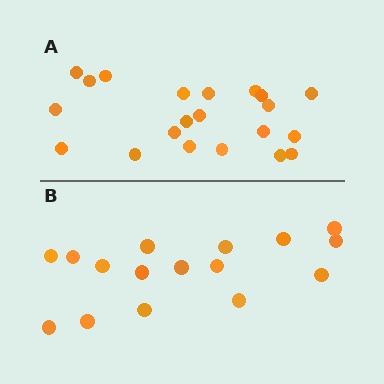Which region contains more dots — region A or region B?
Region A (the top region) has more dots.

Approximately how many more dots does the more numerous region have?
Region A has about 5 more dots than region B.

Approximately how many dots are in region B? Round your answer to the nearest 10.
About 20 dots. (The exact count is 16, which rounds to 20.)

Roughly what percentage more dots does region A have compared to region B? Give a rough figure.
About 30% more.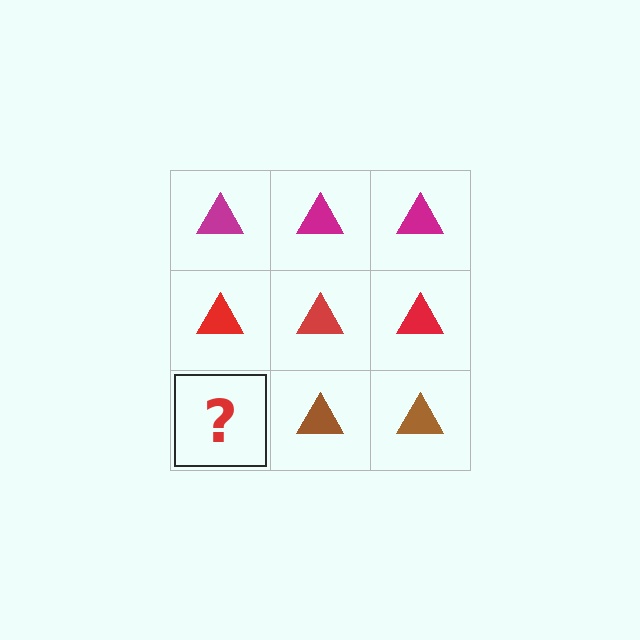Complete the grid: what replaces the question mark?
The question mark should be replaced with a brown triangle.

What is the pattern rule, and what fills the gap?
The rule is that each row has a consistent color. The gap should be filled with a brown triangle.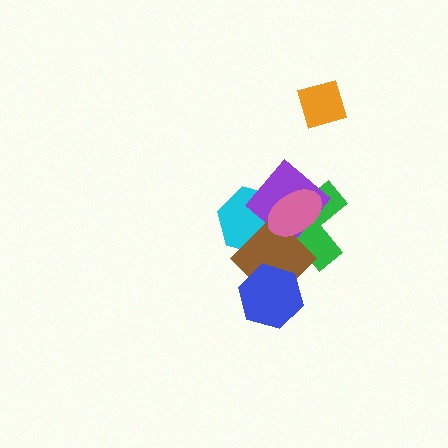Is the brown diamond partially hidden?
Yes, it is partially covered by another shape.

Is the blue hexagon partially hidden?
No, no other shape covers it.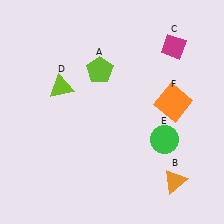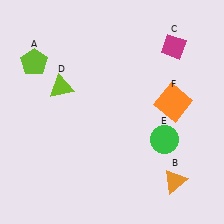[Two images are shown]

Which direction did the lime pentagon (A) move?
The lime pentagon (A) moved left.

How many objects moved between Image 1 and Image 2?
1 object moved between the two images.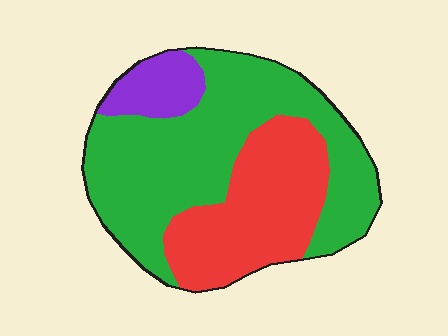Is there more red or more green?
Green.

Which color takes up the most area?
Green, at roughly 55%.